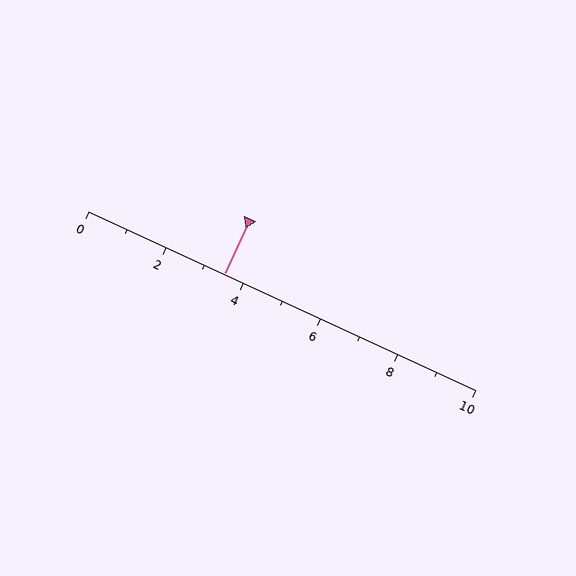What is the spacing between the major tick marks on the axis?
The major ticks are spaced 2 apart.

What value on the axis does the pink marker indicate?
The marker indicates approximately 3.5.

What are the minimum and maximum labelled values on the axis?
The axis runs from 0 to 10.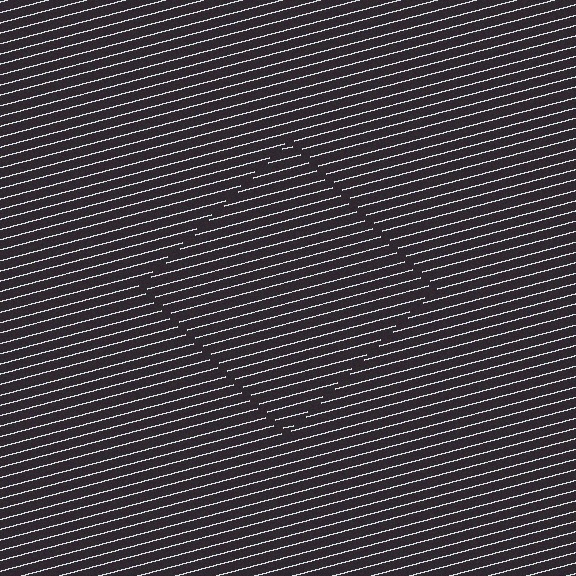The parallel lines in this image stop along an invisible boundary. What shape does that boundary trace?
An illusory square. The interior of the shape contains the same grating, shifted by half a period — the contour is defined by the phase discontinuity where line-ends from the inner and outer gratings abut.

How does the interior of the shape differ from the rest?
The interior of the shape contains the same grating, shifted by half a period — the contour is defined by the phase discontinuity where line-ends from the inner and outer gratings abut.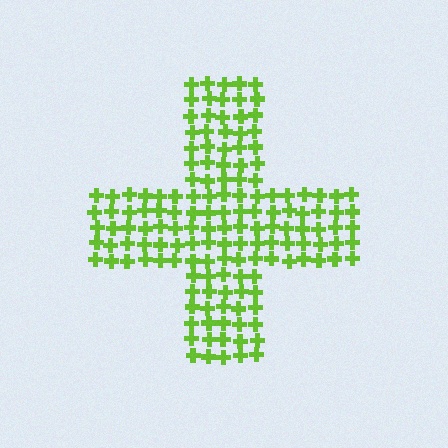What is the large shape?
The large shape is a cross.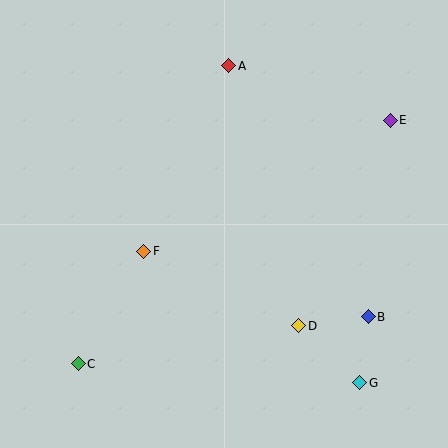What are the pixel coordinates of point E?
Point E is at (390, 120).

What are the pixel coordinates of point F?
Point F is at (144, 251).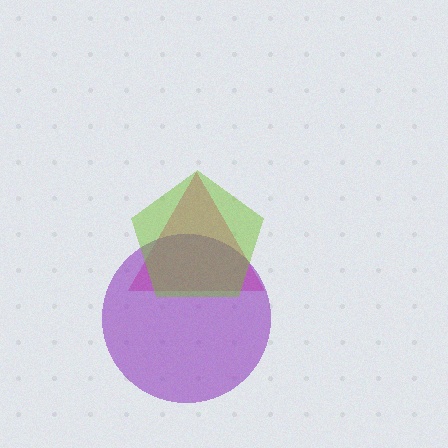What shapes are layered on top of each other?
The layered shapes are: a pink triangle, a purple circle, a lime pentagon.